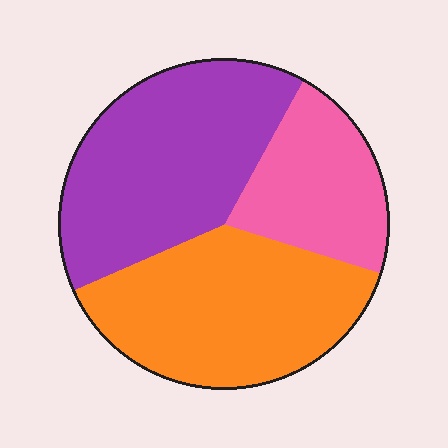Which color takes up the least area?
Pink, at roughly 20%.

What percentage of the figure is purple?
Purple takes up between a third and a half of the figure.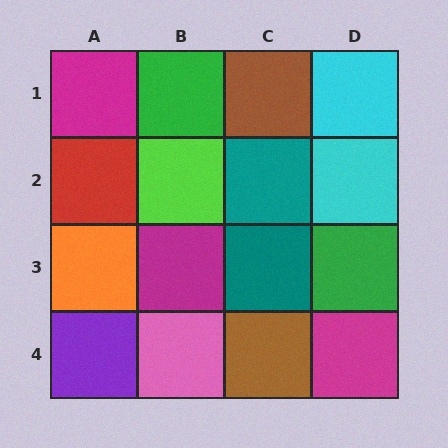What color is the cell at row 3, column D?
Green.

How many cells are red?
1 cell is red.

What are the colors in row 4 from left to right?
Purple, pink, brown, magenta.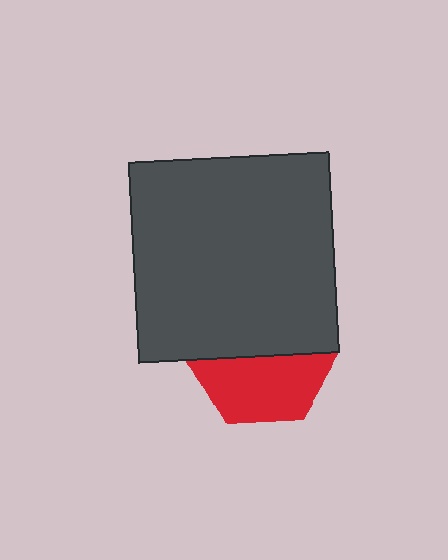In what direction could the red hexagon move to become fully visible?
The red hexagon could move down. That would shift it out from behind the dark gray square entirely.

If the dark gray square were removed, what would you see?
You would see the complete red hexagon.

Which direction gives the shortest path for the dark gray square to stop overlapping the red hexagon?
Moving up gives the shortest separation.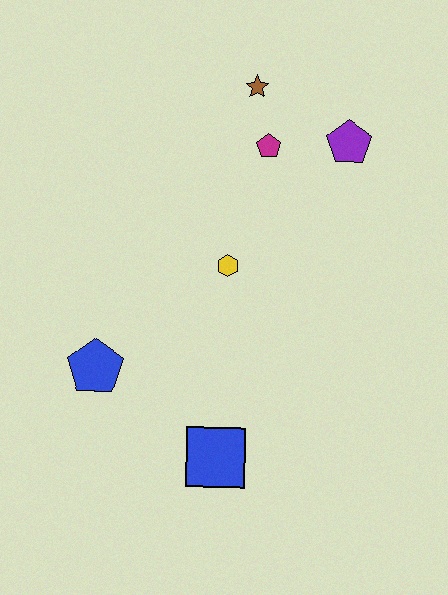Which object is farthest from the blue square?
The brown star is farthest from the blue square.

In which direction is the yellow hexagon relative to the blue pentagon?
The yellow hexagon is to the right of the blue pentagon.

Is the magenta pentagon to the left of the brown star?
No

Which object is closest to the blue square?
The blue pentagon is closest to the blue square.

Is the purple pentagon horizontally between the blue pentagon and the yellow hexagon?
No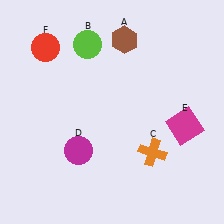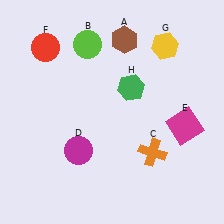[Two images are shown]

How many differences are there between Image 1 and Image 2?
There are 2 differences between the two images.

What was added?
A yellow hexagon (G), a green hexagon (H) were added in Image 2.